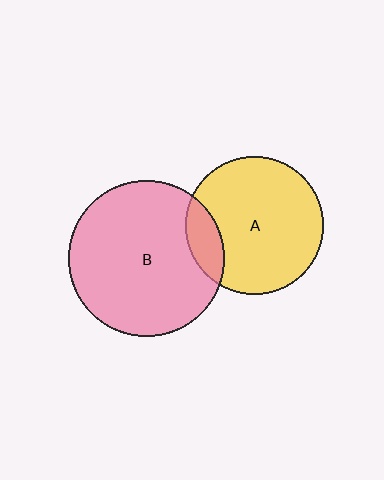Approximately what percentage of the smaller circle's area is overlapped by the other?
Approximately 15%.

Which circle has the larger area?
Circle B (pink).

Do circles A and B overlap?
Yes.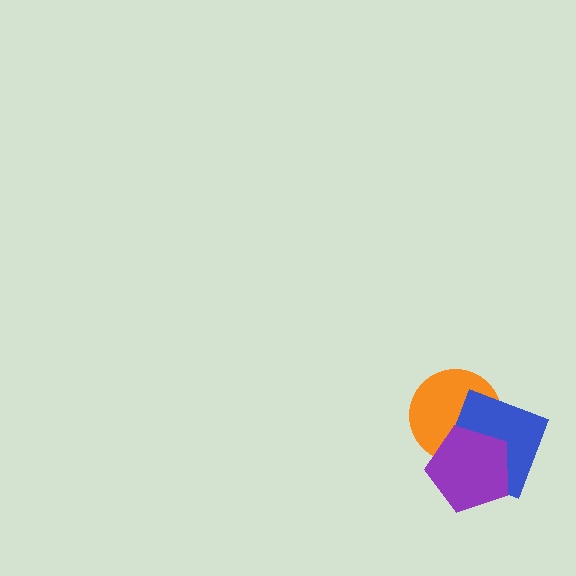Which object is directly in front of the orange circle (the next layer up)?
The blue square is directly in front of the orange circle.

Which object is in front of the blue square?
The purple pentagon is in front of the blue square.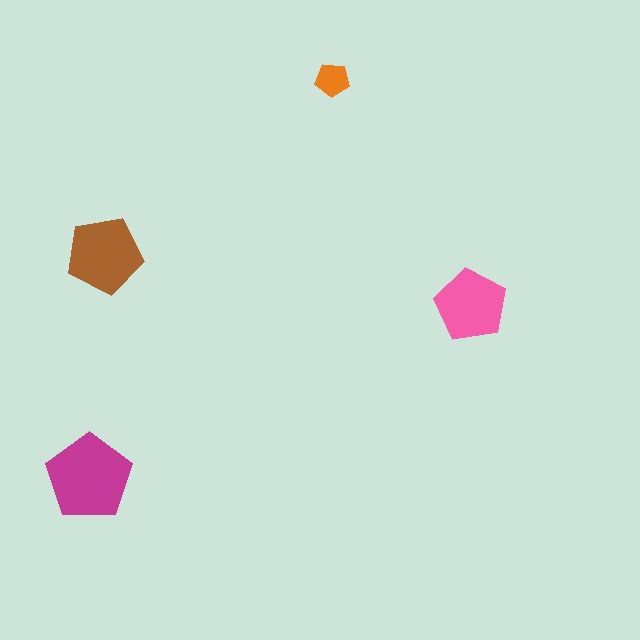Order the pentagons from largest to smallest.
the magenta one, the brown one, the pink one, the orange one.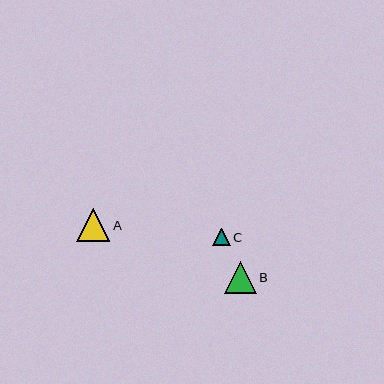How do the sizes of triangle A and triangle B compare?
Triangle A and triangle B are approximately the same size.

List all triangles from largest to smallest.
From largest to smallest: A, B, C.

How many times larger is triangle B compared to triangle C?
Triangle B is approximately 1.8 times the size of triangle C.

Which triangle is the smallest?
Triangle C is the smallest with a size of approximately 17 pixels.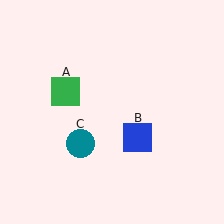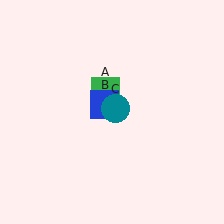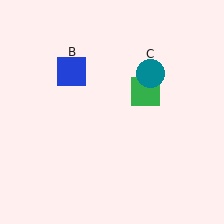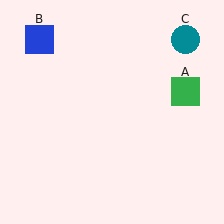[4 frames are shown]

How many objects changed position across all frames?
3 objects changed position: green square (object A), blue square (object B), teal circle (object C).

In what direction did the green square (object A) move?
The green square (object A) moved right.